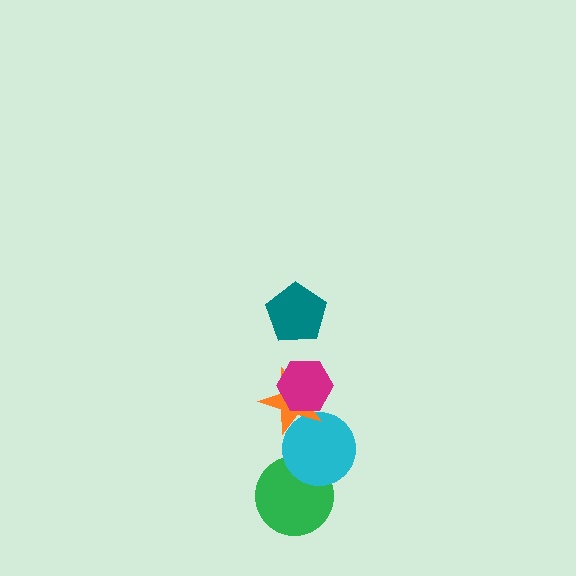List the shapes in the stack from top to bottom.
From top to bottom: the teal pentagon, the magenta hexagon, the orange star, the cyan circle, the green circle.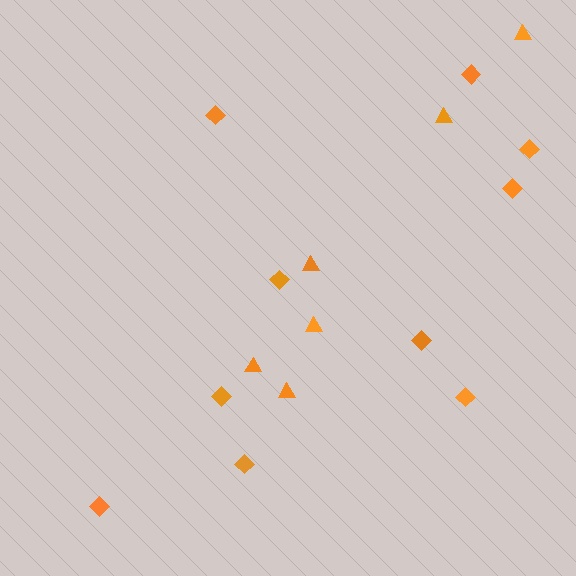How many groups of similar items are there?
There are 2 groups: one group of diamonds (10) and one group of triangles (6).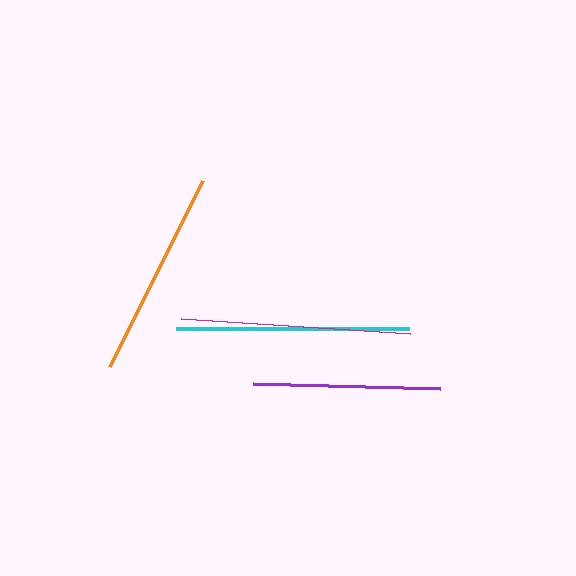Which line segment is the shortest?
The purple line is the shortest at approximately 188 pixels.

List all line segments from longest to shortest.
From longest to shortest: cyan, magenta, orange, purple.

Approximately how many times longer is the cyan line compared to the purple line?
The cyan line is approximately 1.2 times the length of the purple line.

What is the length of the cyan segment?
The cyan segment is approximately 233 pixels long.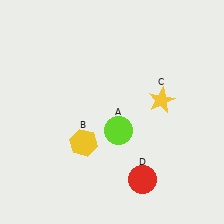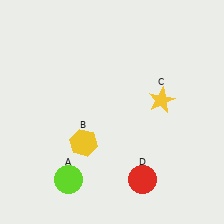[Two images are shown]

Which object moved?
The lime circle (A) moved left.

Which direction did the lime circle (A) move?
The lime circle (A) moved left.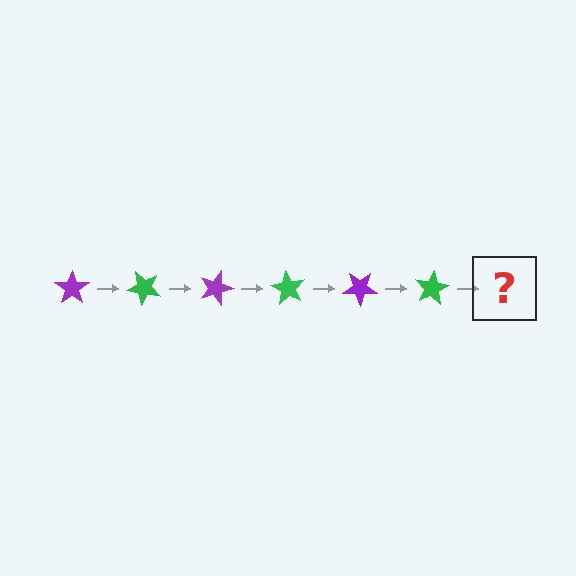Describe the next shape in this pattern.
It should be a purple star, rotated 270 degrees from the start.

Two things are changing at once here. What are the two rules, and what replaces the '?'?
The two rules are that it rotates 45 degrees each step and the color cycles through purple and green. The '?' should be a purple star, rotated 270 degrees from the start.